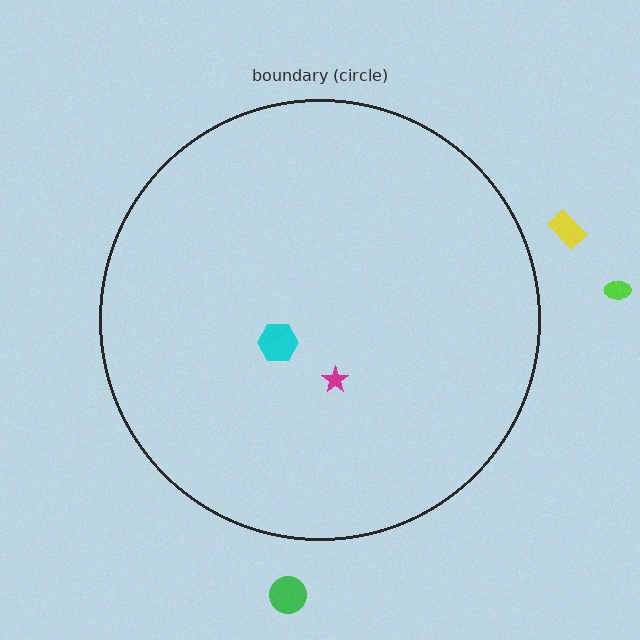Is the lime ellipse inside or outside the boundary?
Outside.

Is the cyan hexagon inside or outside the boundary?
Inside.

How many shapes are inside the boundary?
2 inside, 3 outside.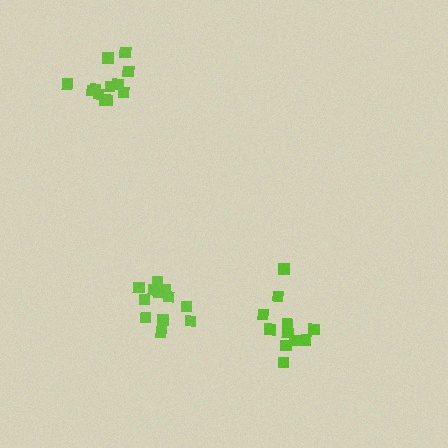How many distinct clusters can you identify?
There are 3 distinct clusters.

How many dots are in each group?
Group 1: 12 dots, Group 2: 12 dots, Group 3: 11 dots (35 total).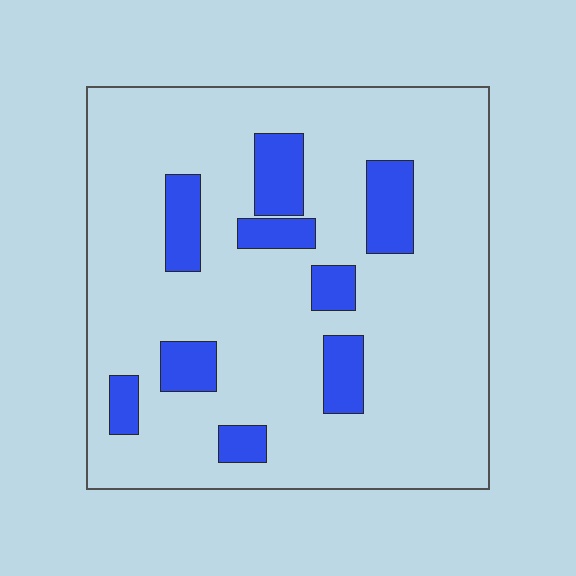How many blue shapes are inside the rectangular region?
9.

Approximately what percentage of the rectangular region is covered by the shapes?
Approximately 15%.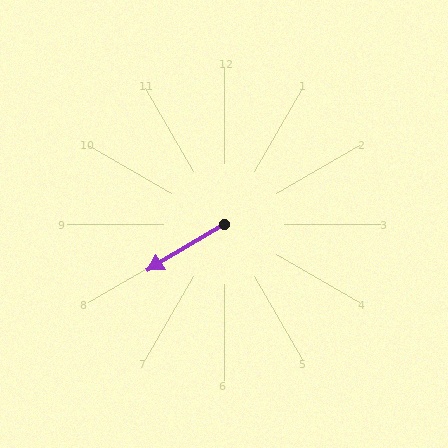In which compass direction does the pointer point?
Southwest.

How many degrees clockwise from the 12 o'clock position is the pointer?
Approximately 239 degrees.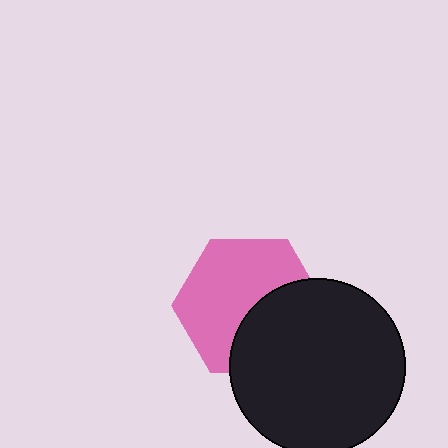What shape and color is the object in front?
The object in front is a black circle.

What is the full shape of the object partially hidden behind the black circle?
The partially hidden object is a pink hexagon.